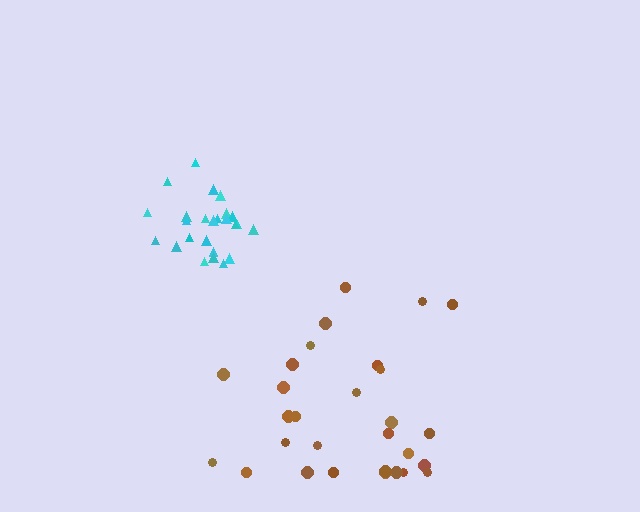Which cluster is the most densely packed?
Cyan.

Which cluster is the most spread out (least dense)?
Brown.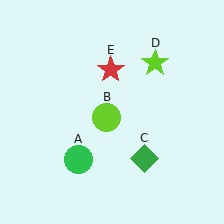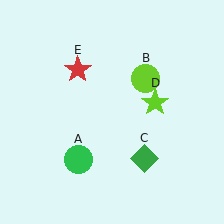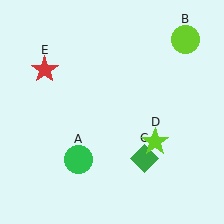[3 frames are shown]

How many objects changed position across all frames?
3 objects changed position: lime circle (object B), lime star (object D), red star (object E).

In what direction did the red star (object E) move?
The red star (object E) moved left.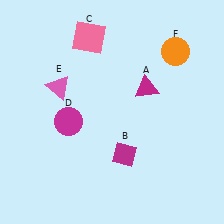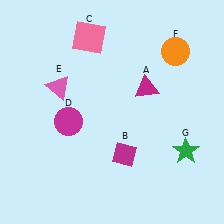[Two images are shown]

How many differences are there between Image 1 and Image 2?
There is 1 difference between the two images.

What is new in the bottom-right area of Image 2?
A green star (G) was added in the bottom-right area of Image 2.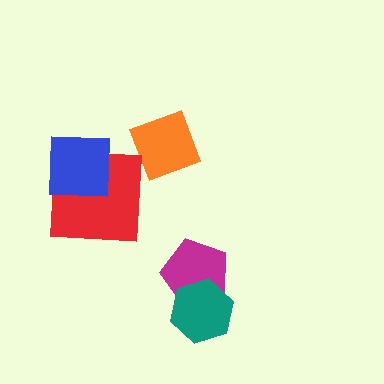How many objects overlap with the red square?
1 object overlaps with the red square.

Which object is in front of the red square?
The blue square is in front of the red square.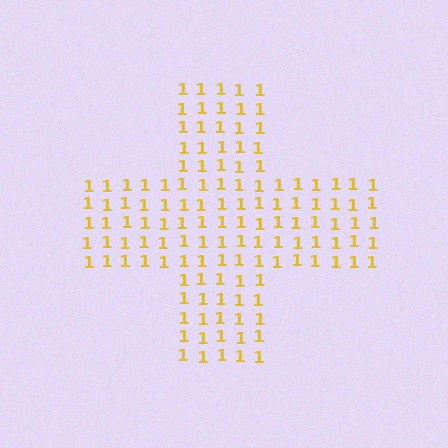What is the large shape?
The large shape is a cross.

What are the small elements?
The small elements are digit 1's.